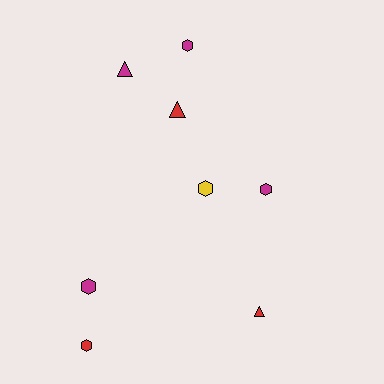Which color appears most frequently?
Magenta, with 4 objects.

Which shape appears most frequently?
Hexagon, with 5 objects.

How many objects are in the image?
There are 8 objects.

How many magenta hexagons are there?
There are 3 magenta hexagons.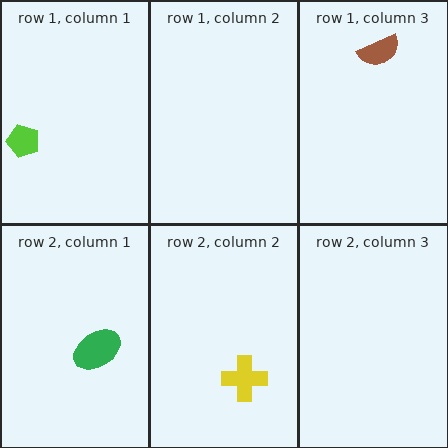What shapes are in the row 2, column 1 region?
The green ellipse.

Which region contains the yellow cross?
The row 2, column 2 region.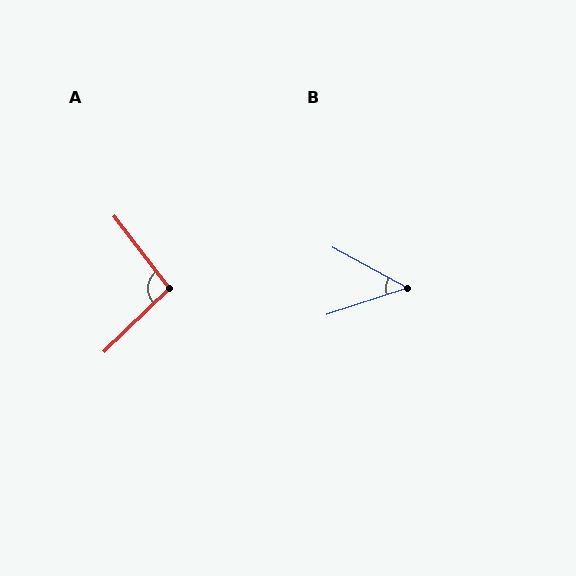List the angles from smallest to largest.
B (46°), A (97°).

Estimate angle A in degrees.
Approximately 97 degrees.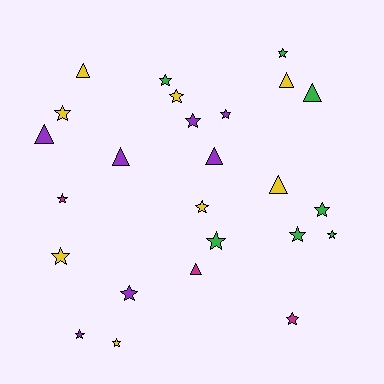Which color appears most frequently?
Yellow, with 8 objects.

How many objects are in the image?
There are 25 objects.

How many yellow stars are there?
There are 5 yellow stars.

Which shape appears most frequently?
Star, with 17 objects.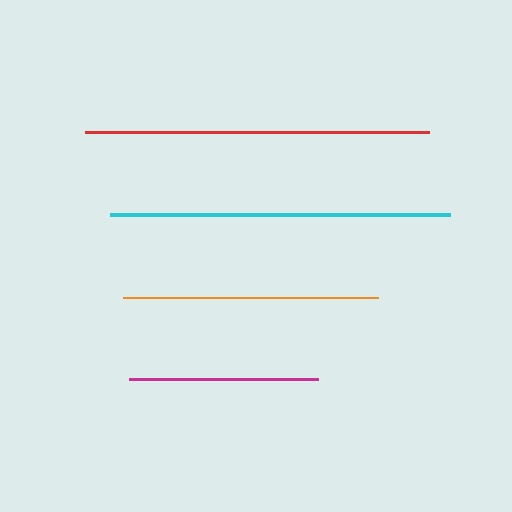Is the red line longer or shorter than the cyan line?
The red line is longer than the cyan line.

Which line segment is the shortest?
The magenta line is the shortest at approximately 189 pixels.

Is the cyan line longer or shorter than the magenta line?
The cyan line is longer than the magenta line.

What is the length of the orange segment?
The orange segment is approximately 255 pixels long.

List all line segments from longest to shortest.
From longest to shortest: red, cyan, orange, magenta.